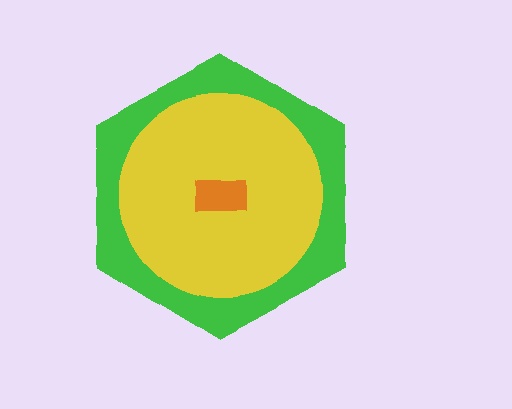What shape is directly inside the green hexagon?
The yellow circle.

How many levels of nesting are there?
3.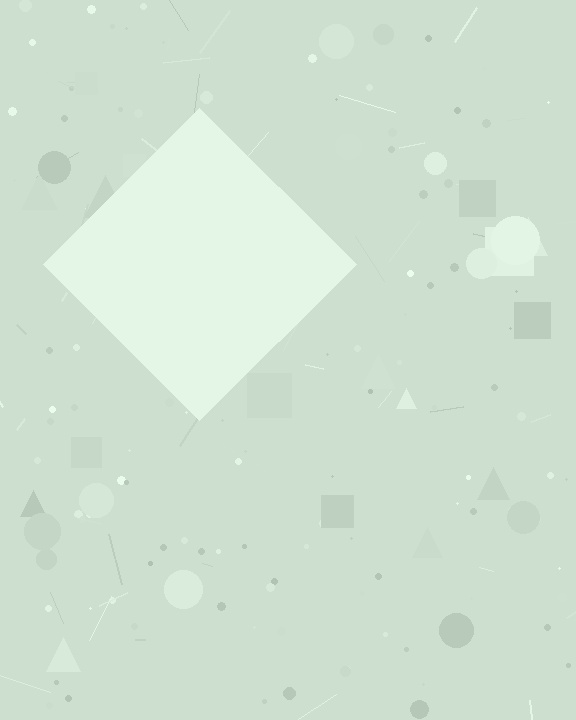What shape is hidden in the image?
A diamond is hidden in the image.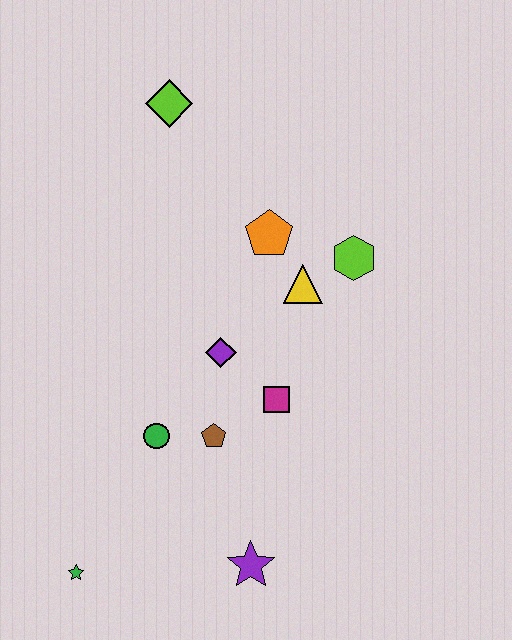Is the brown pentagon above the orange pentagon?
No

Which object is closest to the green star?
The green circle is closest to the green star.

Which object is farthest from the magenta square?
The lime diamond is farthest from the magenta square.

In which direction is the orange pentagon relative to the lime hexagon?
The orange pentagon is to the left of the lime hexagon.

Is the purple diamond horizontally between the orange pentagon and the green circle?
Yes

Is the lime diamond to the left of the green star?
No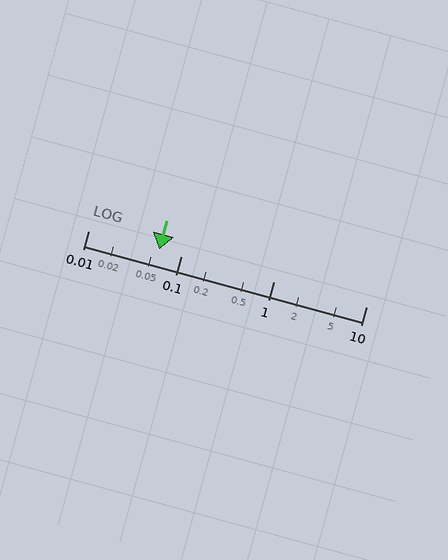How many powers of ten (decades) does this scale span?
The scale spans 3 decades, from 0.01 to 10.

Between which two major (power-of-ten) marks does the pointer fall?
The pointer is between 0.01 and 0.1.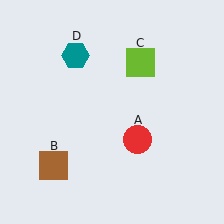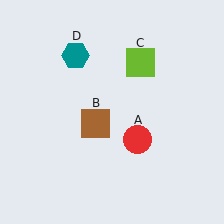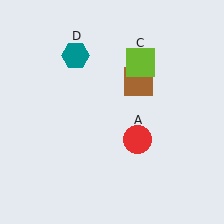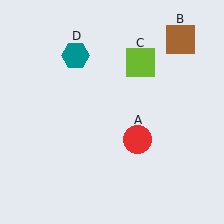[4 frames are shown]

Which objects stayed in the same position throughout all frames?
Red circle (object A) and lime square (object C) and teal hexagon (object D) remained stationary.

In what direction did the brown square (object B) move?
The brown square (object B) moved up and to the right.